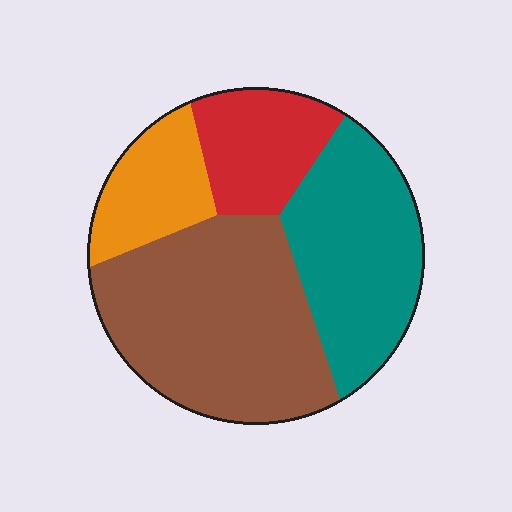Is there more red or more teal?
Teal.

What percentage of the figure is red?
Red covers 16% of the figure.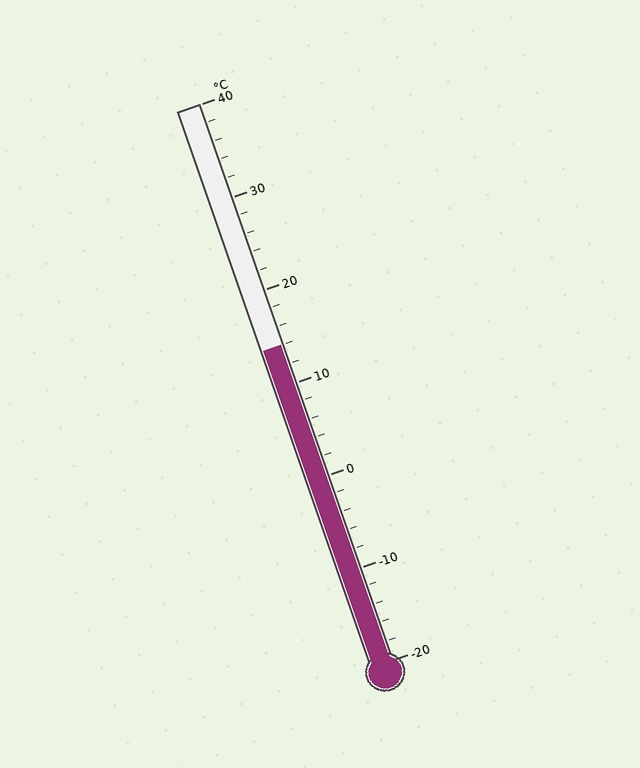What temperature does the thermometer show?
The thermometer shows approximately 14°C.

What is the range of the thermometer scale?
The thermometer scale ranges from -20°C to 40°C.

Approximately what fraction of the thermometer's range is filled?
The thermometer is filled to approximately 55% of its range.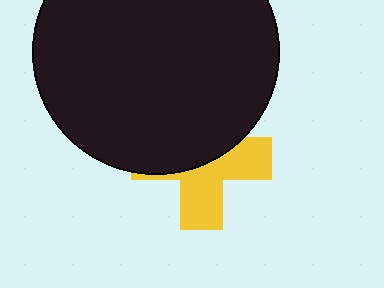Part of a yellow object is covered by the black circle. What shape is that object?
It is a cross.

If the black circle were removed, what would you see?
You would see the complete yellow cross.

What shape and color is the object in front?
The object in front is a black circle.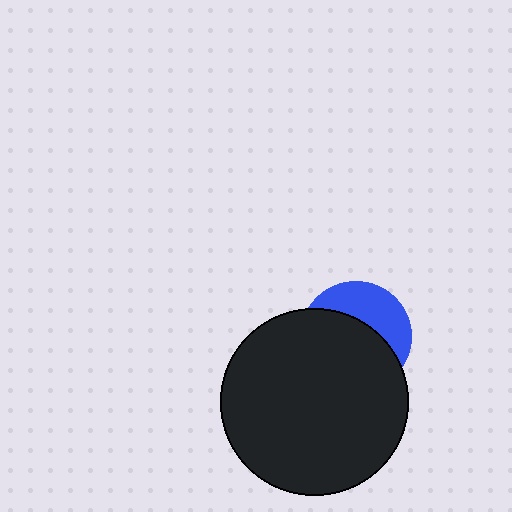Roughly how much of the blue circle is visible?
A small part of it is visible (roughly 38%).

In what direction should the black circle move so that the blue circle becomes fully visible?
The black circle should move down. That is the shortest direction to clear the overlap and leave the blue circle fully visible.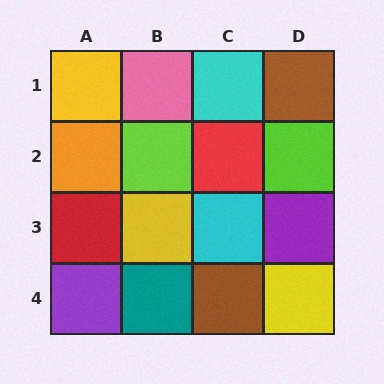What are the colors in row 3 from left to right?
Red, yellow, cyan, purple.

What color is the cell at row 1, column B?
Pink.